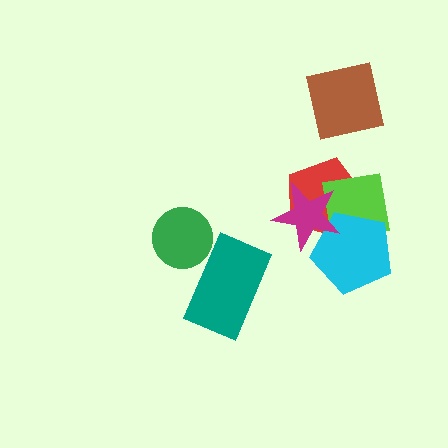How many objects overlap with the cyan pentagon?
3 objects overlap with the cyan pentagon.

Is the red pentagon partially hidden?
Yes, it is partially covered by another shape.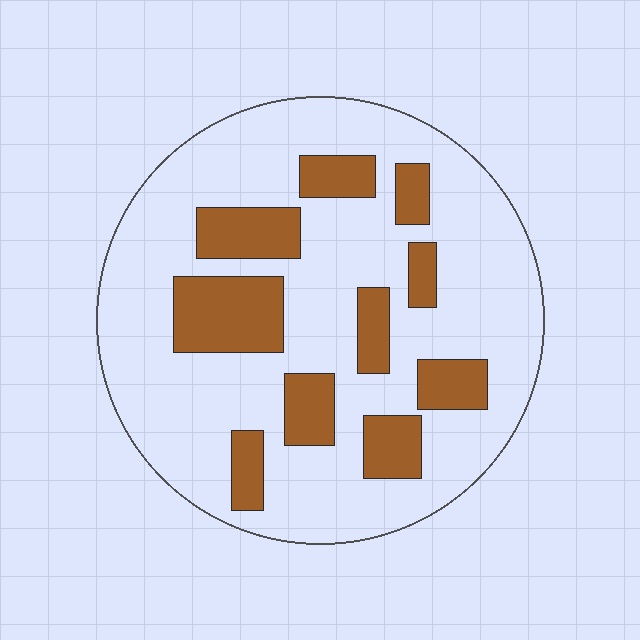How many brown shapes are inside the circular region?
10.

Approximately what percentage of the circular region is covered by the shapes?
Approximately 25%.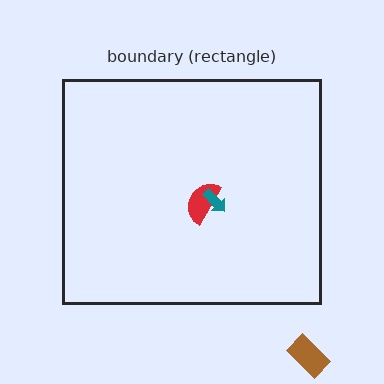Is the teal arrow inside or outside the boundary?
Inside.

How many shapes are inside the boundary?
2 inside, 1 outside.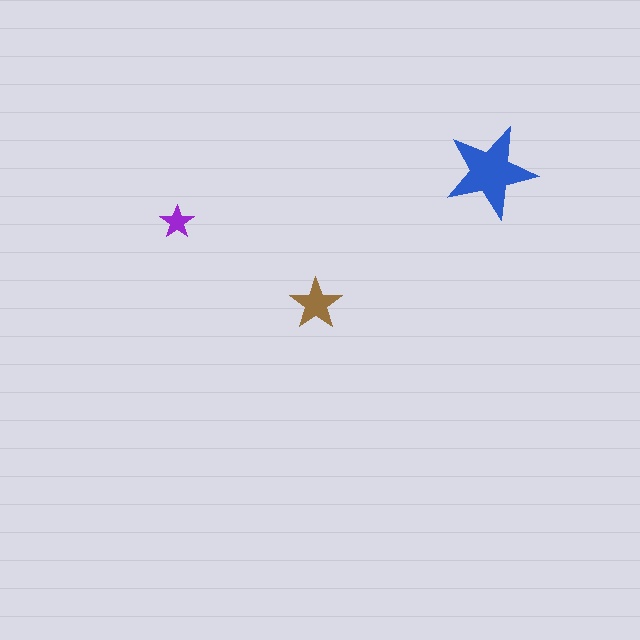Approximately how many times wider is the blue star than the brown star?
About 2 times wider.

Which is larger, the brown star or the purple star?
The brown one.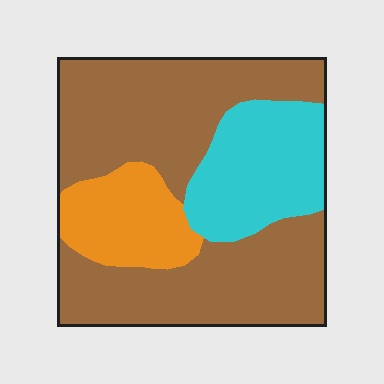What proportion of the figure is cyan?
Cyan covers around 20% of the figure.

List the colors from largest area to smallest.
From largest to smallest: brown, cyan, orange.